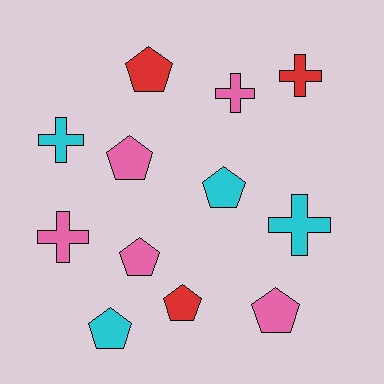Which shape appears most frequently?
Pentagon, with 7 objects.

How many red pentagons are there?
There are 2 red pentagons.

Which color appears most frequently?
Pink, with 5 objects.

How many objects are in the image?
There are 12 objects.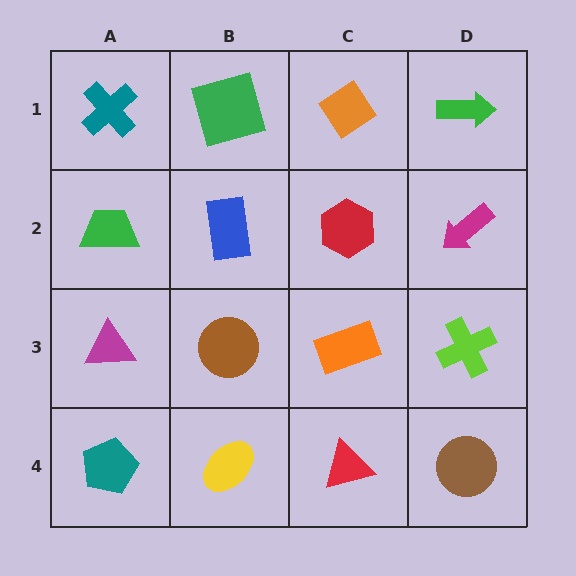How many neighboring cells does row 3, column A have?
3.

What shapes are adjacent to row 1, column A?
A green trapezoid (row 2, column A), a green square (row 1, column B).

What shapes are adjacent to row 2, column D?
A green arrow (row 1, column D), a lime cross (row 3, column D), a red hexagon (row 2, column C).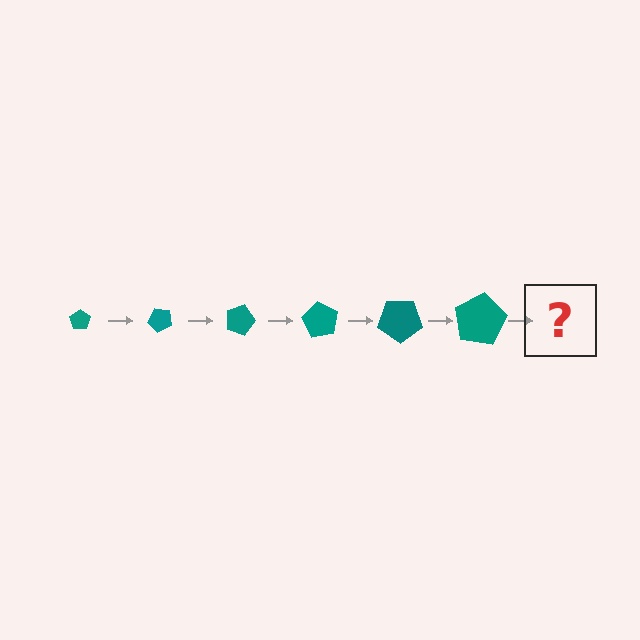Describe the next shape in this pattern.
It should be a pentagon, larger than the previous one and rotated 270 degrees from the start.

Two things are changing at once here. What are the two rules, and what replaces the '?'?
The two rules are that the pentagon grows larger each step and it rotates 45 degrees each step. The '?' should be a pentagon, larger than the previous one and rotated 270 degrees from the start.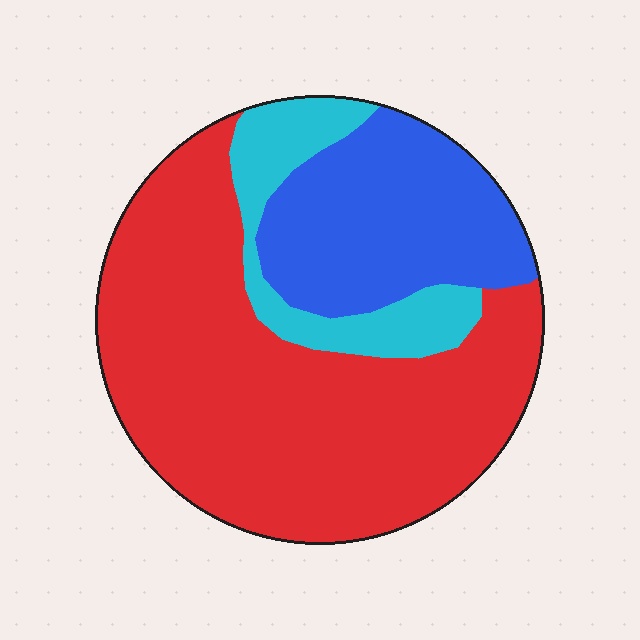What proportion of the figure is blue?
Blue covers roughly 25% of the figure.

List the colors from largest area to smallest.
From largest to smallest: red, blue, cyan.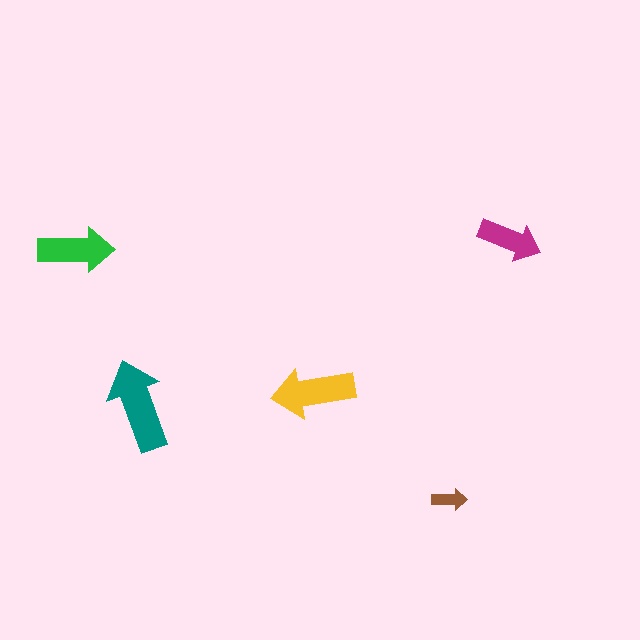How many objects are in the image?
There are 5 objects in the image.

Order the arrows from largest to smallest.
the teal one, the yellow one, the green one, the magenta one, the brown one.